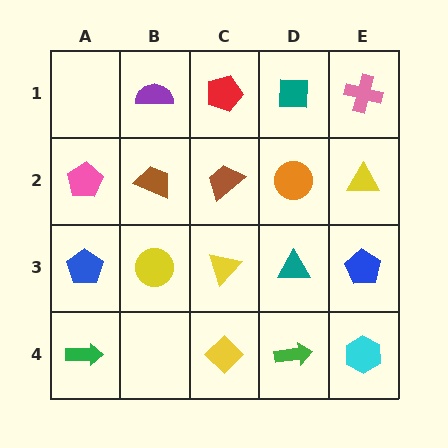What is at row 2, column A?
A pink pentagon.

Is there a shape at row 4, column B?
No, that cell is empty.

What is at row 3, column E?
A blue pentagon.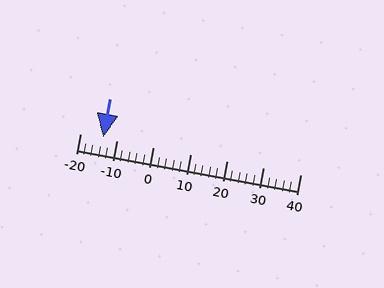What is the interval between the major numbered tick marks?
The major tick marks are spaced 10 units apart.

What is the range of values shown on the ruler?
The ruler shows values from -20 to 40.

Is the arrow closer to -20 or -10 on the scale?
The arrow is closer to -10.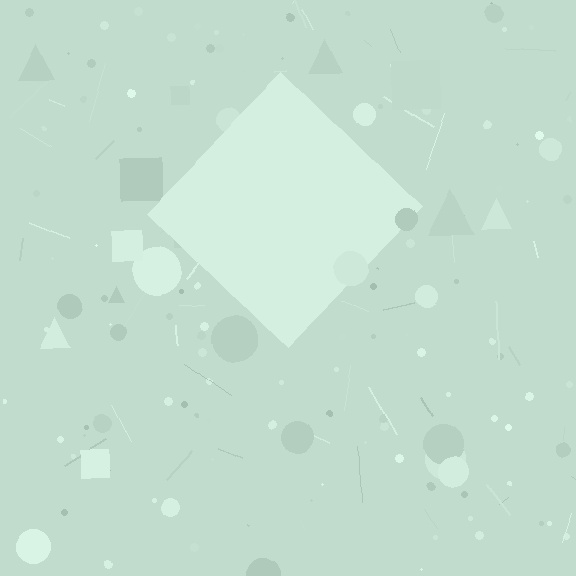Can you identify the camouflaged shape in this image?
The camouflaged shape is a diamond.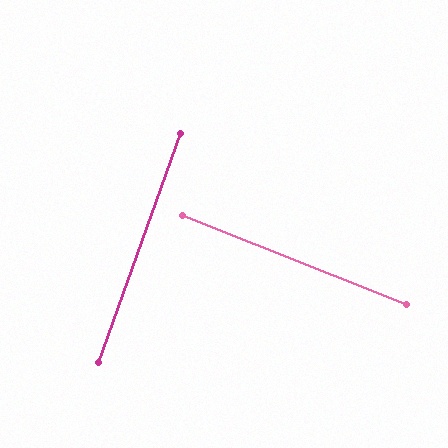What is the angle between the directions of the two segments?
Approximately 88 degrees.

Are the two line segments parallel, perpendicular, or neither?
Perpendicular — they meet at approximately 88°.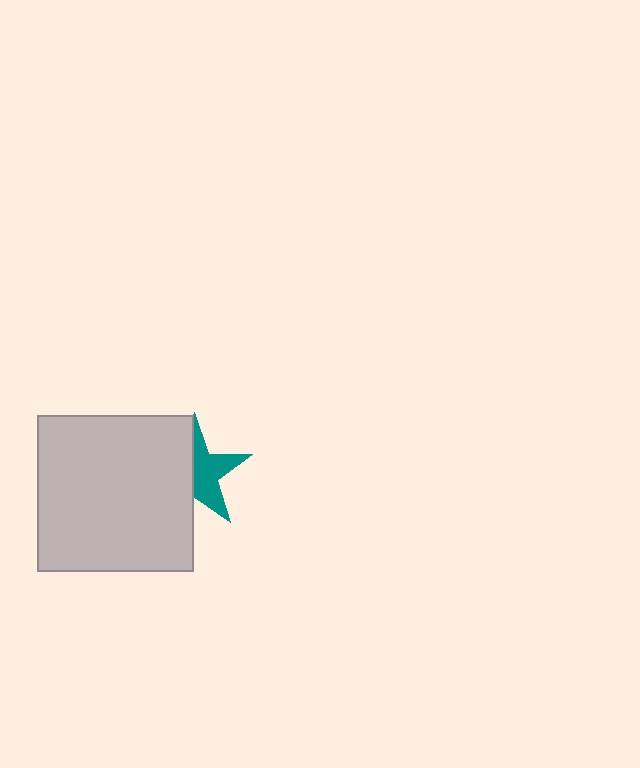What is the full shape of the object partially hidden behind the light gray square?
The partially hidden object is a teal star.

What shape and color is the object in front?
The object in front is a light gray square.